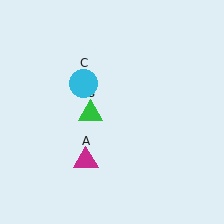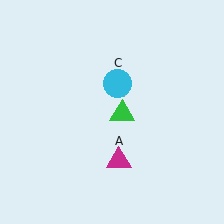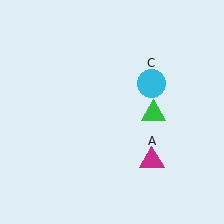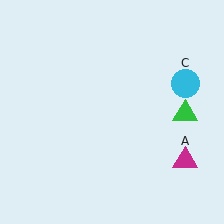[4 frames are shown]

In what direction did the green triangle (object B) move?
The green triangle (object B) moved right.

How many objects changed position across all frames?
3 objects changed position: magenta triangle (object A), green triangle (object B), cyan circle (object C).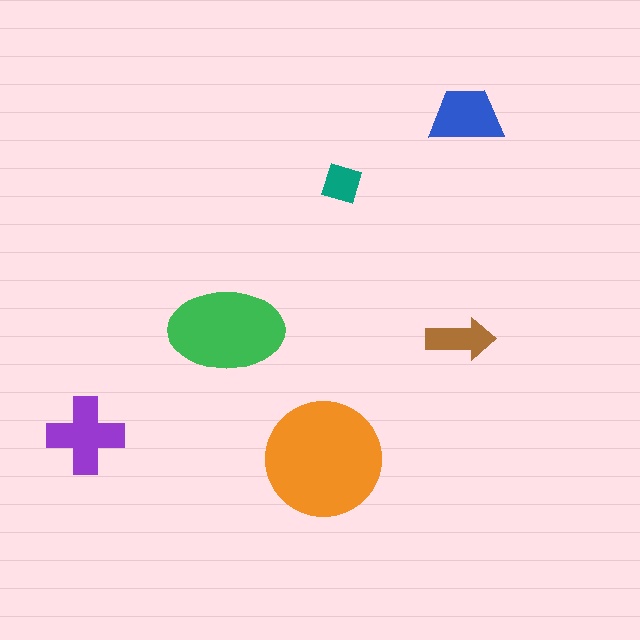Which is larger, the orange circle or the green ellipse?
The orange circle.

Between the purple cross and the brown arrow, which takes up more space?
The purple cross.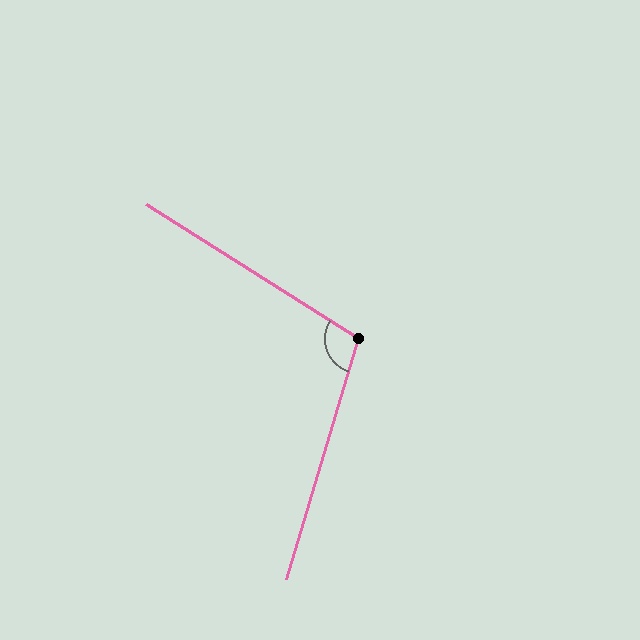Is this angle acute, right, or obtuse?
It is obtuse.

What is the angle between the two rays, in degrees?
Approximately 106 degrees.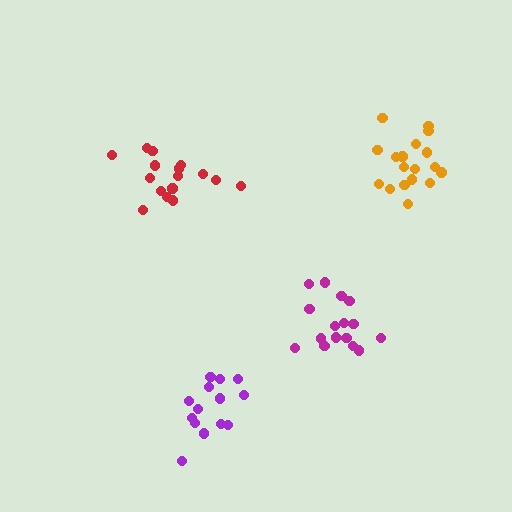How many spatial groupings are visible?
There are 4 spatial groupings.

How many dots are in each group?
Group 1: 14 dots, Group 2: 16 dots, Group 3: 18 dots, Group 4: 16 dots (64 total).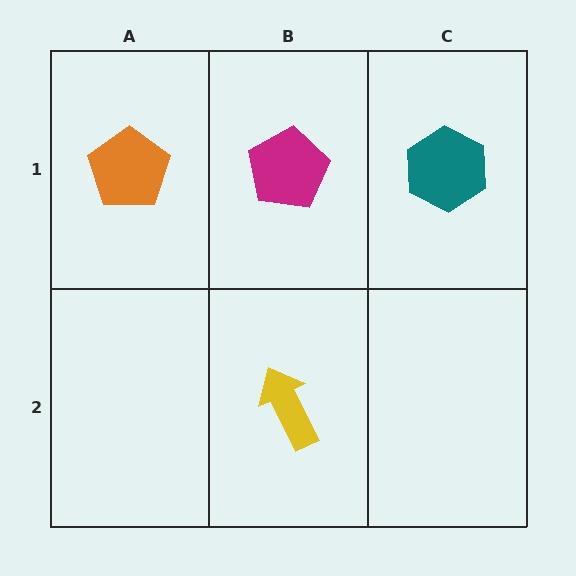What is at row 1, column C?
A teal hexagon.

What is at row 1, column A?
An orange pentagon.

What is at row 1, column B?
A magenta pentagon.